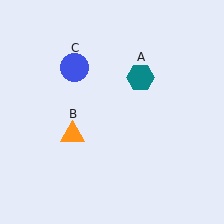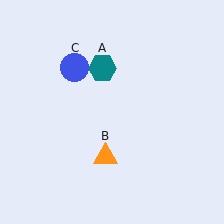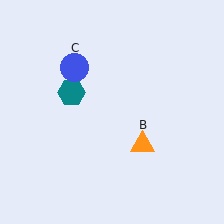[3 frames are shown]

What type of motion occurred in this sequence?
The teal hexagon (object A), orange triangle (object B) rotated counterclockwise around the center of the scene.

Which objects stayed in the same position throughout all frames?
Blue circle (object C) remained stationary.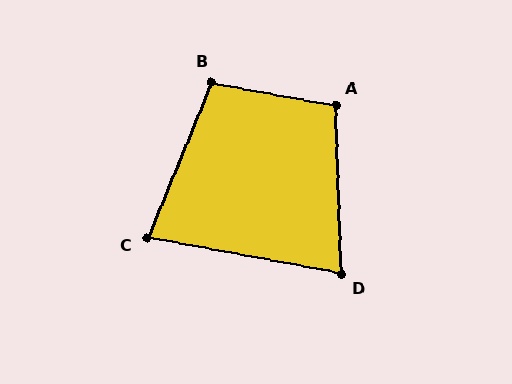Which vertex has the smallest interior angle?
D, at approximately 78 degrees.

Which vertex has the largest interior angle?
B, at approximately 102 degrees.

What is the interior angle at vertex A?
Approximately 102 degrees (obtuse).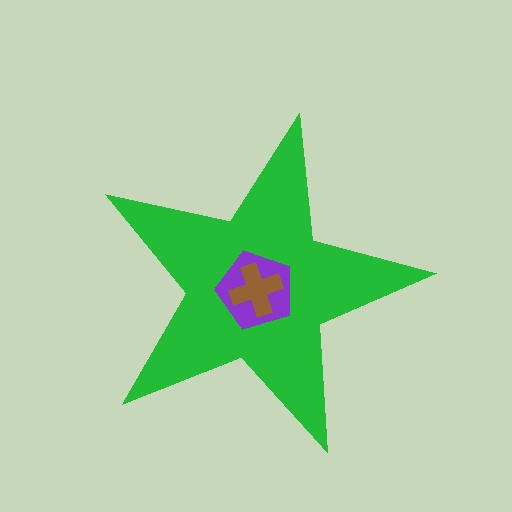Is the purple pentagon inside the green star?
Yes.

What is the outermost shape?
The green star.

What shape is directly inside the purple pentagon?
The brown cross.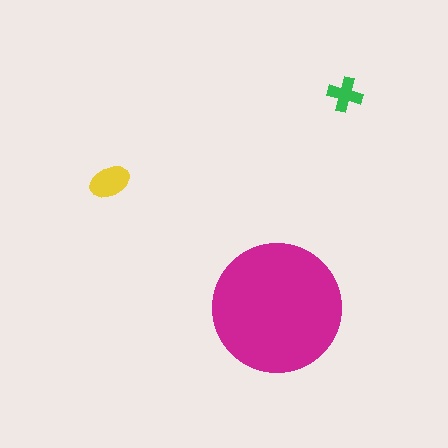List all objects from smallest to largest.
The green cross, the yellow ellipse, the magenta circle.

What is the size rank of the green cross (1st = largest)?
3rd.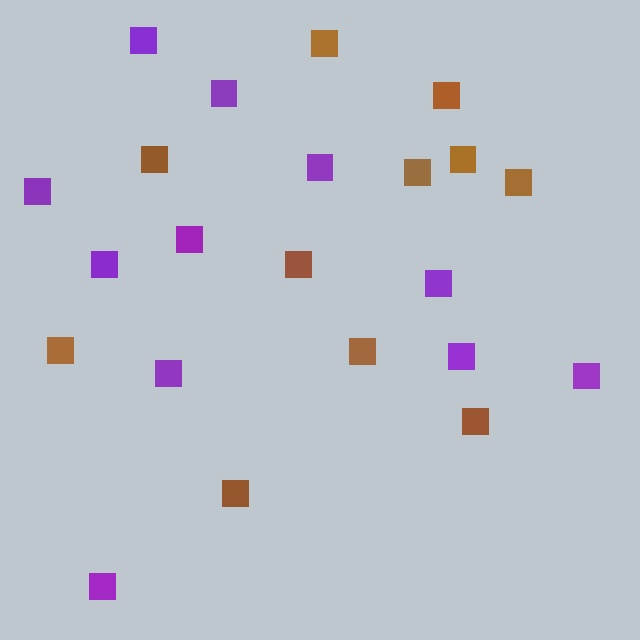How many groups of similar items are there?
There are 2 groups: one group of brown squares (11) and one group of purple squares (11).